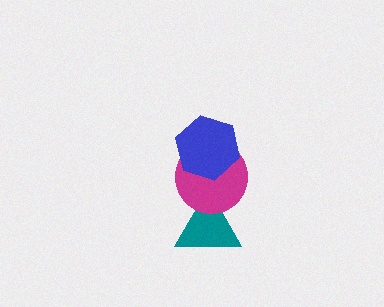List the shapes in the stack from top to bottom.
From top to bottom: the blue hexagon, the magenta circle, the teal triangle.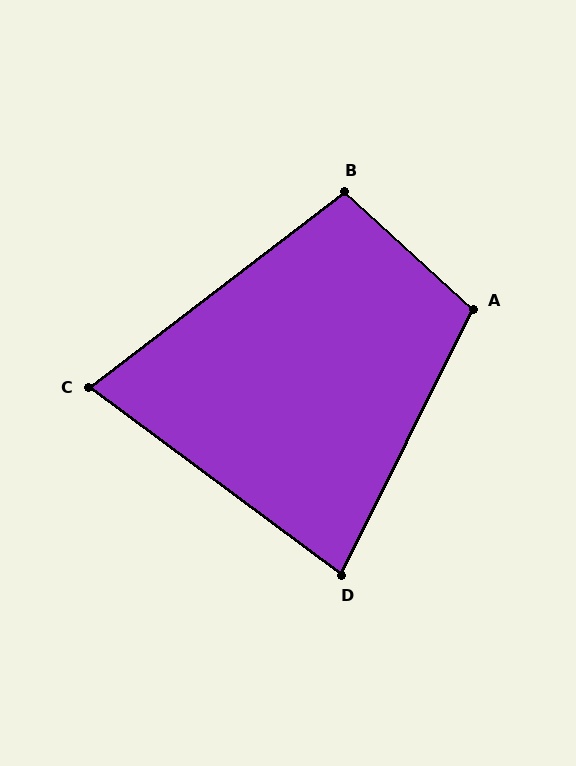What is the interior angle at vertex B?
Approximately 100 degrees (obtuse).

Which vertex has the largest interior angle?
A, at approximately 106 degrees.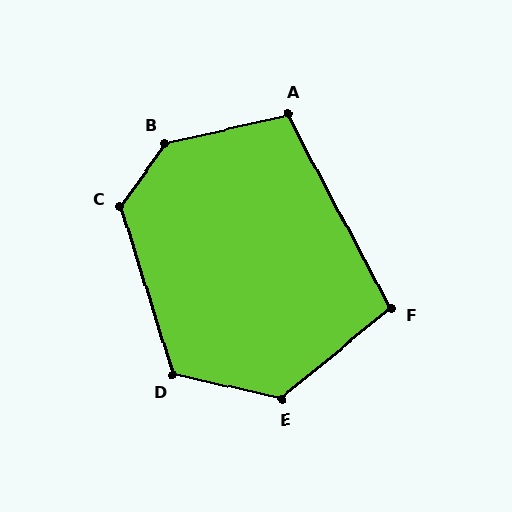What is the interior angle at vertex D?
Approximately 120 degrees (obtuse).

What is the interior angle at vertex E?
Approximately 128 degrees (obtuse).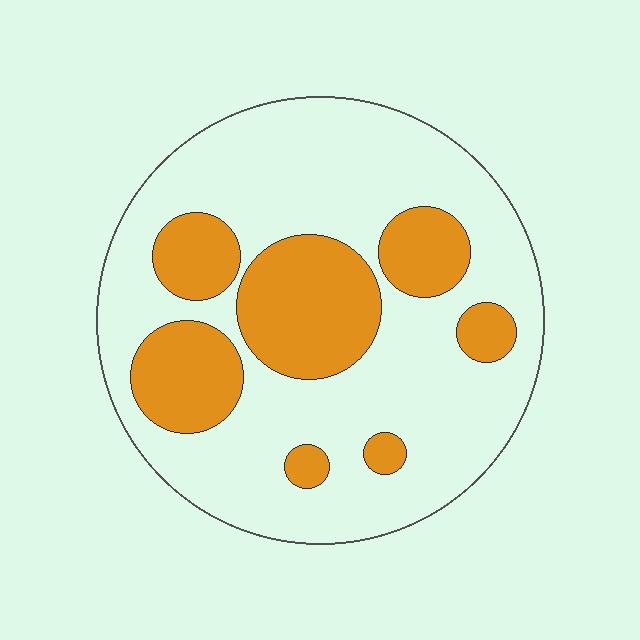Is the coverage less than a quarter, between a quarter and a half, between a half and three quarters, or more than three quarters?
Between a quarter and a half.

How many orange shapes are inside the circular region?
7.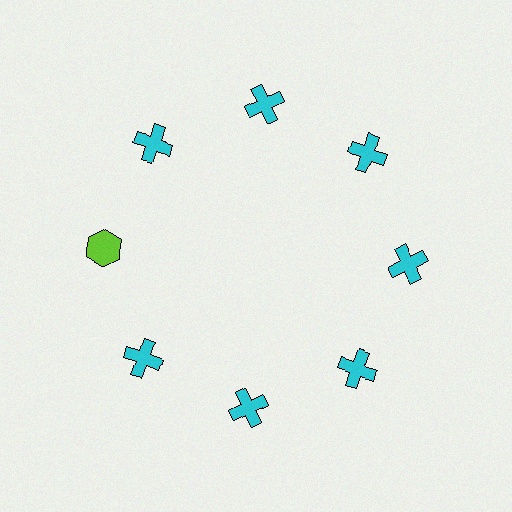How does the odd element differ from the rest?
It differs in both color (lime instead of cyan) and shape (hexagon instead of cross).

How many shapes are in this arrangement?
There are 8 shapes arranged in a ring pattern.